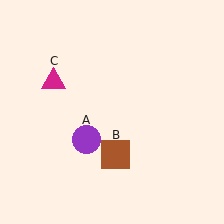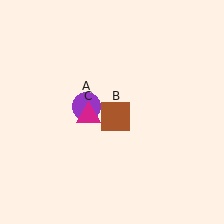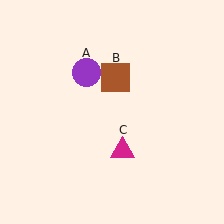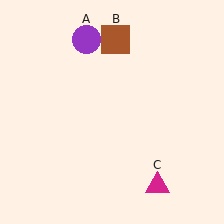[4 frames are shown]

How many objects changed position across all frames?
3 objects changed position: purple circle (object A), brown square (object B), magenta triangle (object C).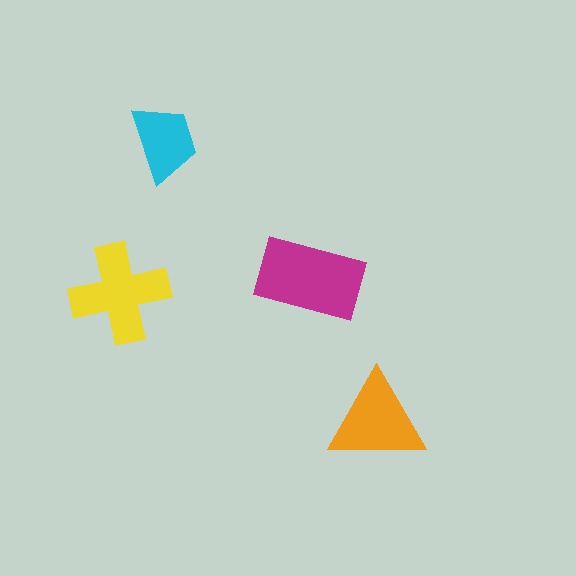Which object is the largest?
The magenta rectangle.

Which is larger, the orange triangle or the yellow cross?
The yellow cross.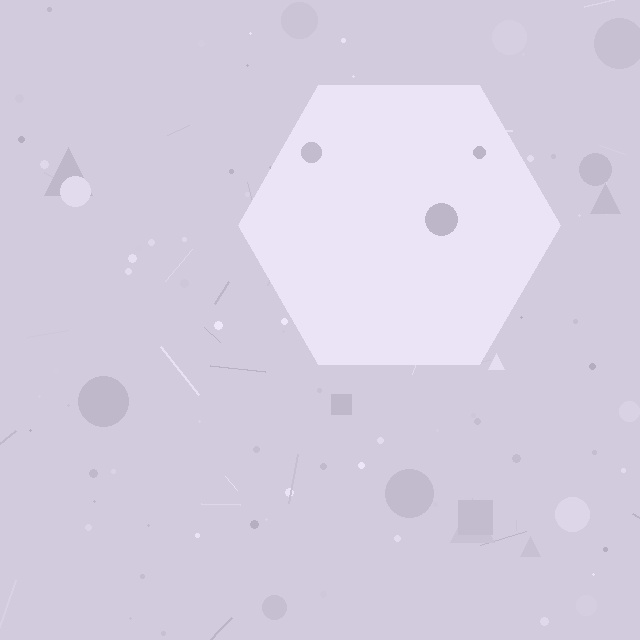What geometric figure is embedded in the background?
A hexagon is embedded in the background.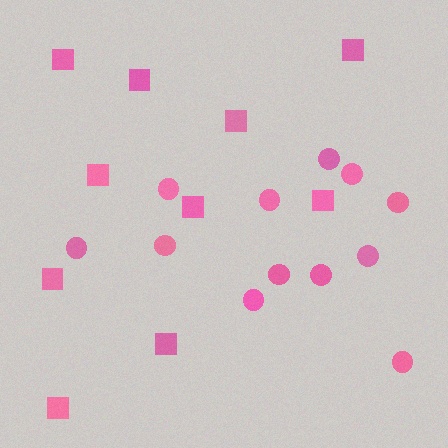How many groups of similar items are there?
There are 2 groups: one group of circles (12) and one group of squares (10).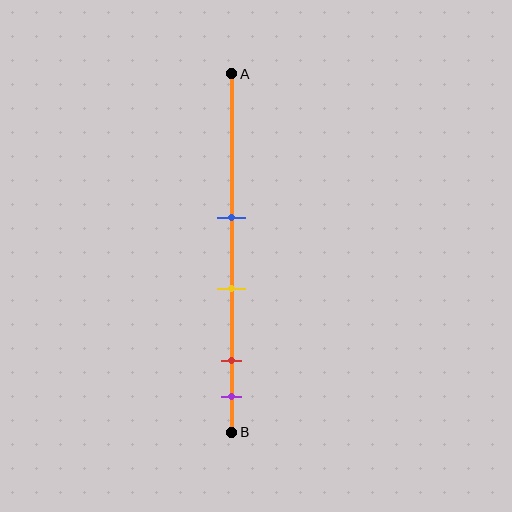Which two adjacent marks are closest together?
The red and purple marks are the closest adjacent pair.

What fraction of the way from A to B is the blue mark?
The blue mark is approximately 40% (0.4) of the way from A to B.